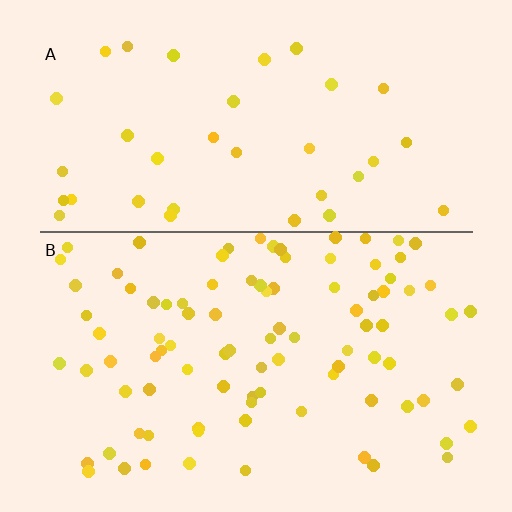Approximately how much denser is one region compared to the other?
Approximately 2.5× — region B over region A.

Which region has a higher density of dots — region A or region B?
B (the bottom).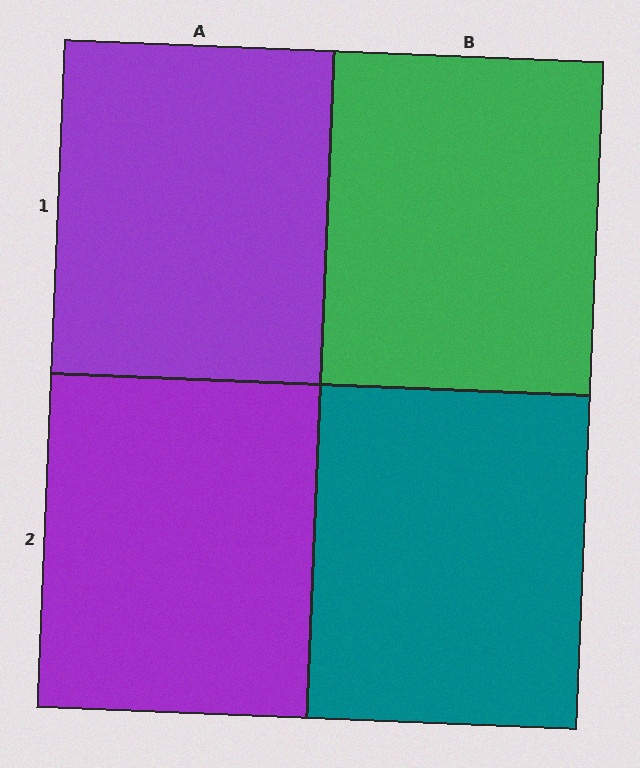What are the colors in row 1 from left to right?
Purple, green.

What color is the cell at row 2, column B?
Teal.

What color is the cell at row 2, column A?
Purple.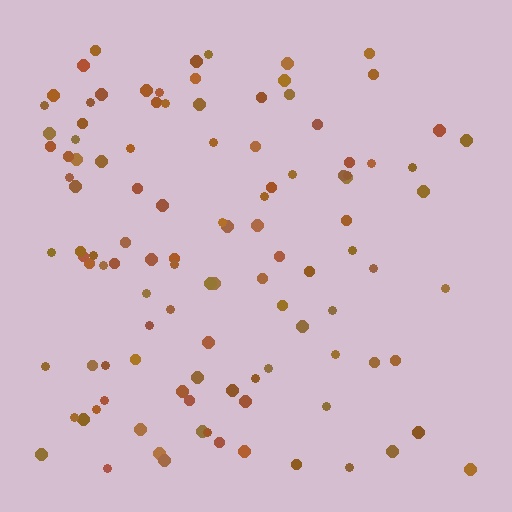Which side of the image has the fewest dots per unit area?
The right.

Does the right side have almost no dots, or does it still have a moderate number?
Still a moderate number, just noticeably fewer than the left.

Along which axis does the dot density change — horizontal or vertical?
Horizontal.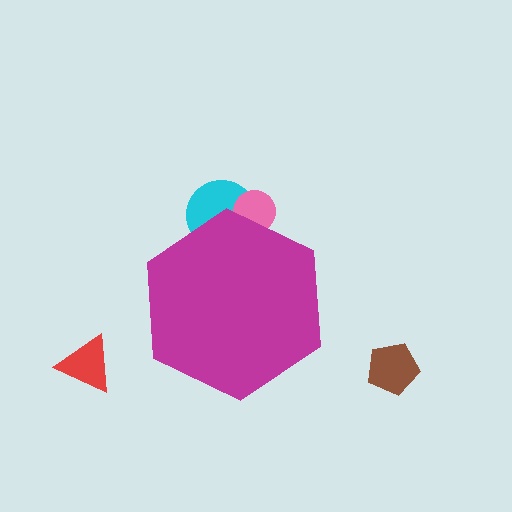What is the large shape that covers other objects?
A magenta hexagon.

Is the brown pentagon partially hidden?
No, the brown pentagon is fully visible.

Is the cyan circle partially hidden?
Yes, the cyan circle is partially hidden behind the magenta hexagon.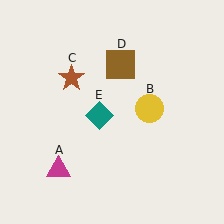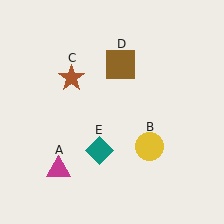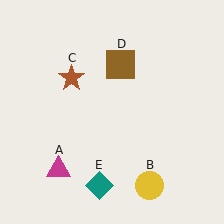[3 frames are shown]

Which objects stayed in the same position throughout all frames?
Magenta triangle (object A) and brown star (object C) and brown square (object D) remained stationary.